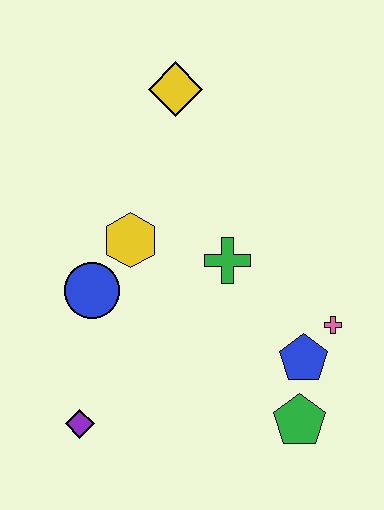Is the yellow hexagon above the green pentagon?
Yes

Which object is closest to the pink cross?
The blue pentagon is closest to the pink cross.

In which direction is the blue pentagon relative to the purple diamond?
The blue pentagon is to the right of the purple diamond.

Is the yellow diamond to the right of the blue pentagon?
No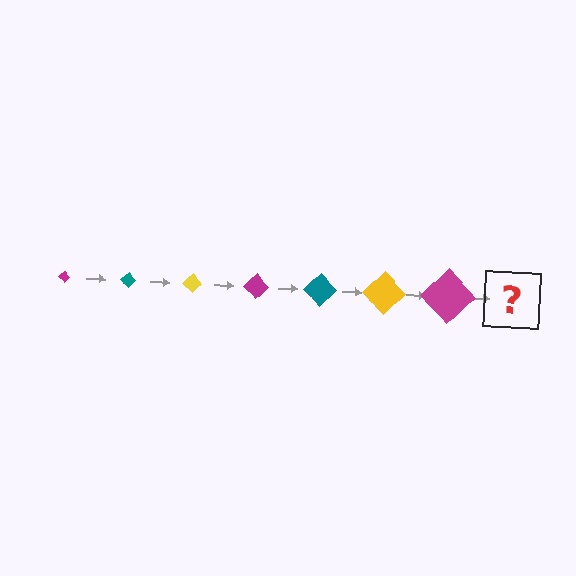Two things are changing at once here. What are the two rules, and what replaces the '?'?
The two rules are that the diamond grows larger each step and the color cycles through magenta, teal, and yellow. The '?' should be a teal diamond, larger than the previous one.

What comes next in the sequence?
The next element should be a teal diamond, larger than the previous one.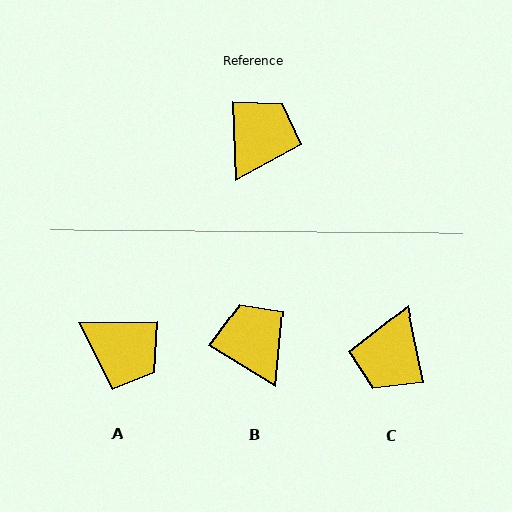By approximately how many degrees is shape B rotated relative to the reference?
Approximately 56 degrees counter-clockwise.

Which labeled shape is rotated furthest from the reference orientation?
C, about 171 degrees away.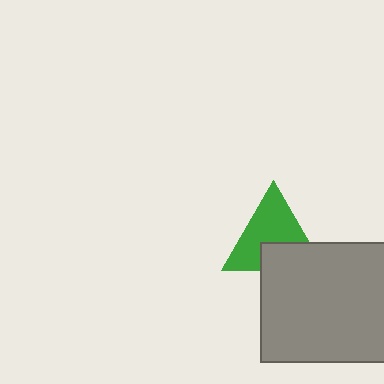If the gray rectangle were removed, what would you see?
You would see the complete green triangle.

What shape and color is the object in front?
The object in front is a gray rectangle.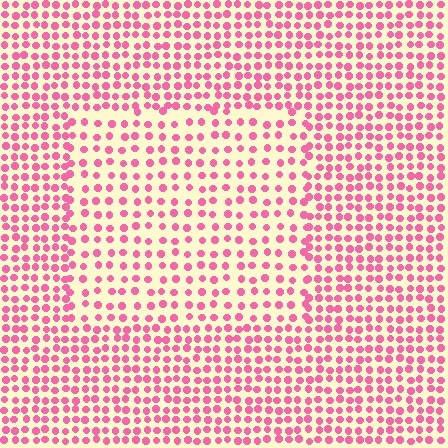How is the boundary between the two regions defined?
The boundary is defined by a change in element density (approximately 1.6x ratio). All elements are the same color, size, and shape.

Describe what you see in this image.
The image contains small pink elements arranged at two different densities. A rectangle-shaped region is visible where the elements are less densely packed than the surrounding area.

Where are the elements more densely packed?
The elements are more densely packed outside the rectangle boundary.